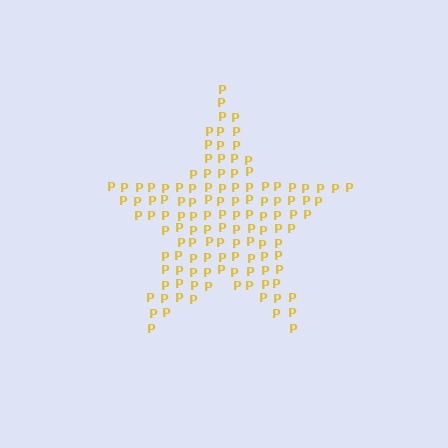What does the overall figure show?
The overall figure shows a star.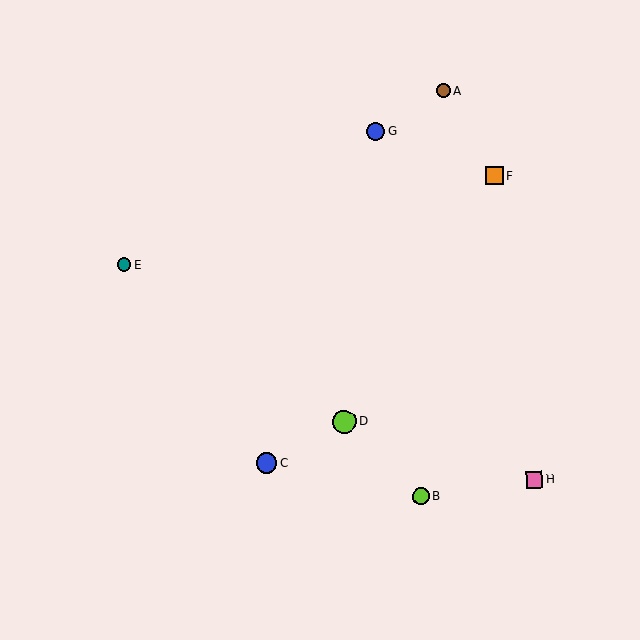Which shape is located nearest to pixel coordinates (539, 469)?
The pink square (labeled H) at (534, 479) is nearest to that location.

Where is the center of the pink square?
The center of the pink square is at (534, 479).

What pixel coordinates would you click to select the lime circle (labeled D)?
Click at (344, 422) to select the lime circle D.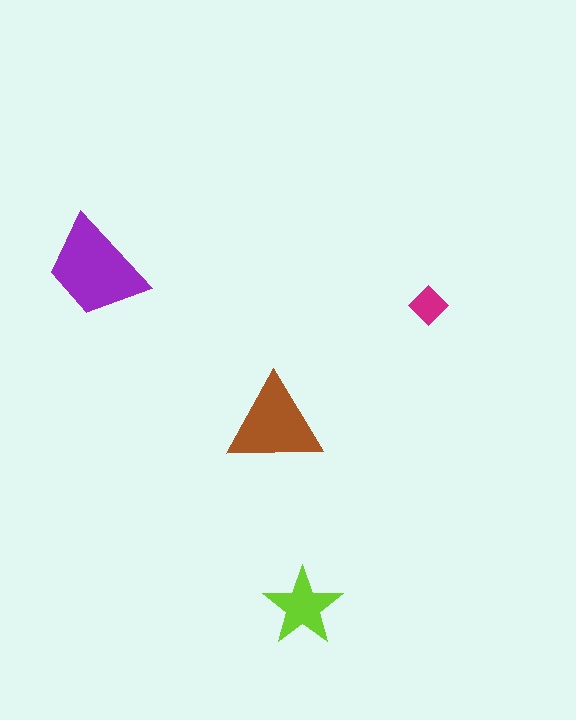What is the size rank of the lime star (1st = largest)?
3rd.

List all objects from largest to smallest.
The purple trapezoid, the brown triangle, the lime star, the magenta diamond.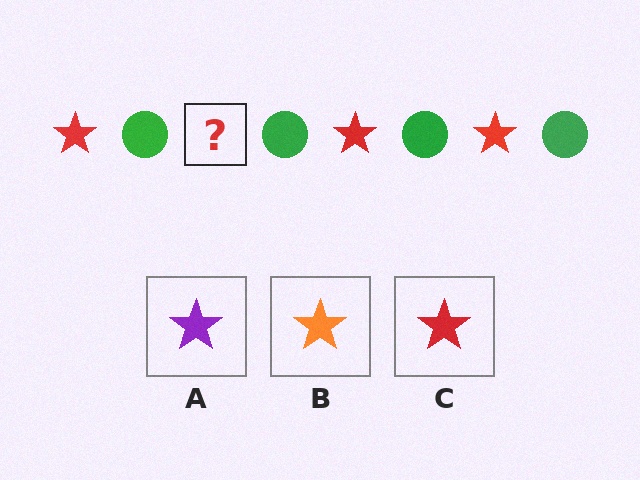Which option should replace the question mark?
Option C.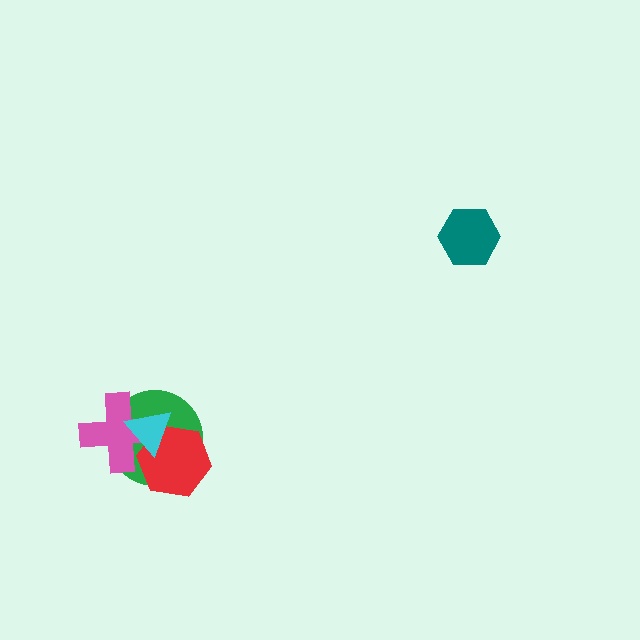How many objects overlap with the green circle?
3 objects overlap with the green circle.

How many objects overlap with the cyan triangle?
3 objects overlap with the cyan triangle.